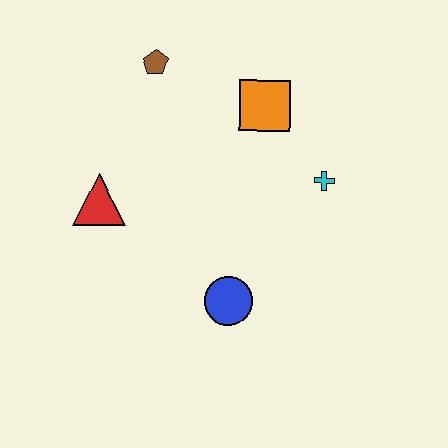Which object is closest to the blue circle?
The cyan cross is closest to the blue circle.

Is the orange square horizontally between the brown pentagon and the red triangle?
No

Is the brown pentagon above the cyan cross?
Yes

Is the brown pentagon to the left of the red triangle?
No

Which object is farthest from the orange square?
The blue circle is farthest from the orange square.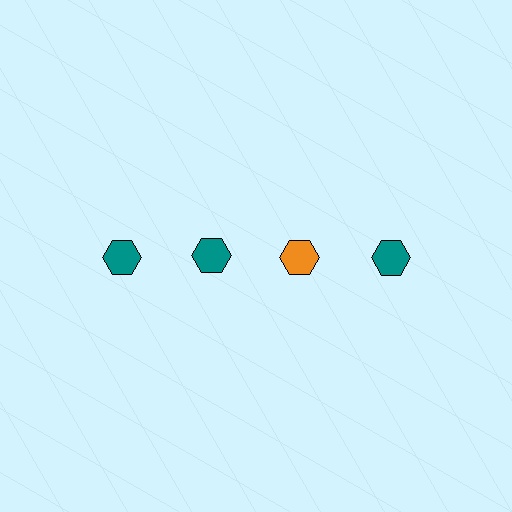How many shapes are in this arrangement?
There are 4 shapes arranged in a grid pattern.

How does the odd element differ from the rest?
It has a different color: orange instead of teal.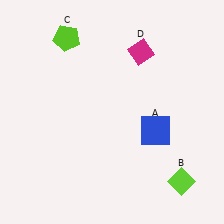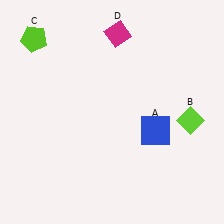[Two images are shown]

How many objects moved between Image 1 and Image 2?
3 objects moved between the two images.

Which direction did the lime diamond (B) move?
The lime diamond (B) moved up.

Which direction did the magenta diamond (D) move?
The magenta diamond (D) moved left.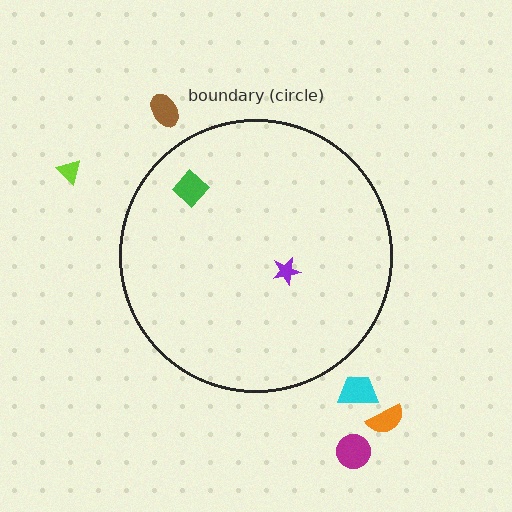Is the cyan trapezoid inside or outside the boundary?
Outside.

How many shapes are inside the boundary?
2 inside, 5 outside.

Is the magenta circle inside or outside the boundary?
Outside.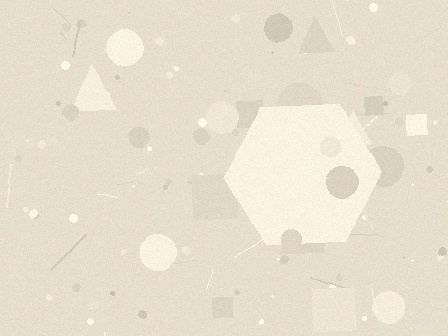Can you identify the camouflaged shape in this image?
The camouflaged shape is a hexagon.